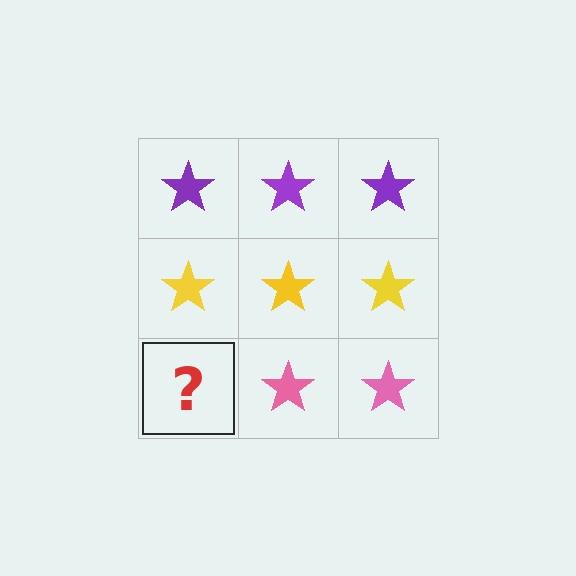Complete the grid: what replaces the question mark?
The question mark should be replaced with a pink star.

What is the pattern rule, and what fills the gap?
The rule is that each row has a consistent color. The gap should be filled with a pink star.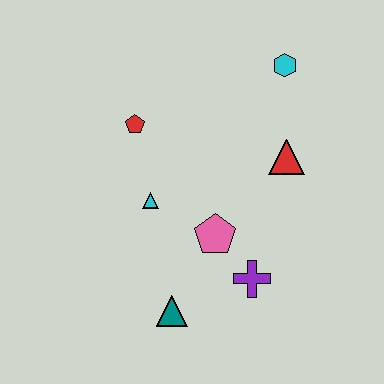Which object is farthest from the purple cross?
The cyan hexagon is farthest from the purple cross.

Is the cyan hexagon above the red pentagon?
Yes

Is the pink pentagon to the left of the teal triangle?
No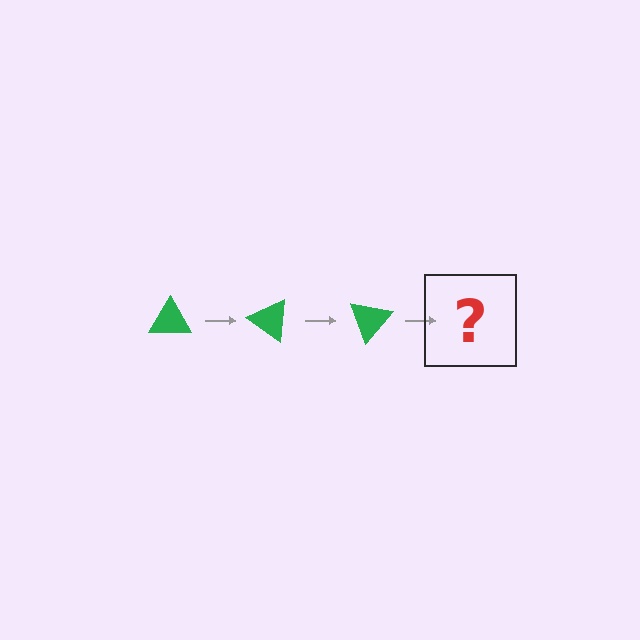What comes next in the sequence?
The next element should be a green triangle rotated 105 degrees.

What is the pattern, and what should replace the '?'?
The pattern is that the triangle rotates 35 degrees each step. The '?' should be a green triangle rotated 105 degrees.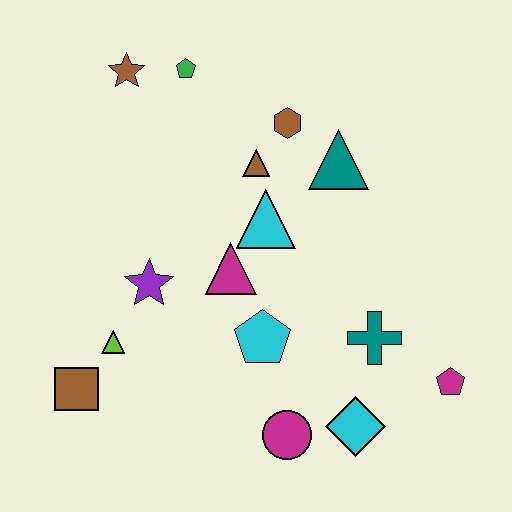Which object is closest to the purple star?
The lime triangle is closest to the purple star.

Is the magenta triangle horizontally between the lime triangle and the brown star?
No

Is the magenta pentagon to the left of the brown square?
No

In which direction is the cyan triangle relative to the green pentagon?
The cyan triangle is below the green pentagon.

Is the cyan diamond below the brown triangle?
Yes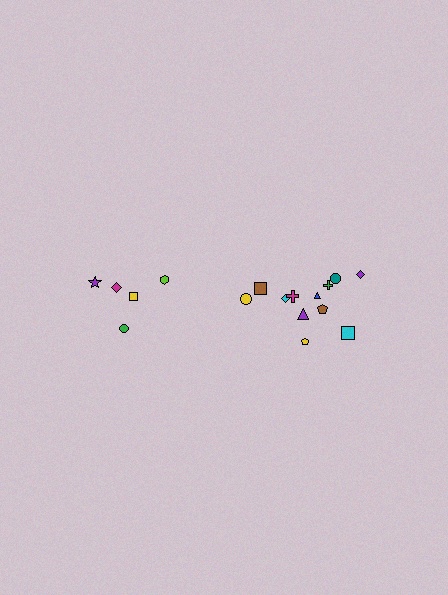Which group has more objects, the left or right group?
The right group.